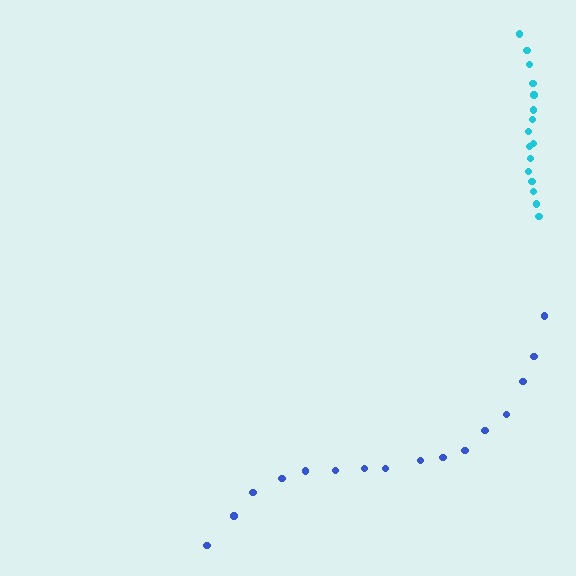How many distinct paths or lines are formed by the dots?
There are 2 distinct paths.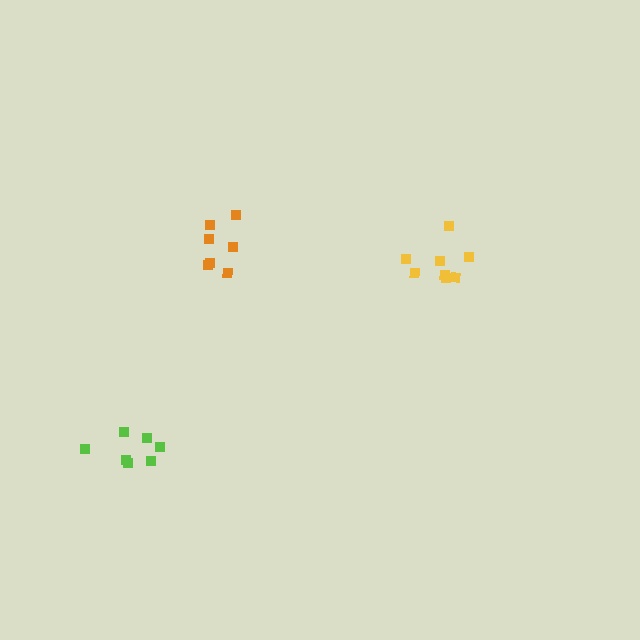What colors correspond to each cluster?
The clusters are colored: yellow, orange, lime.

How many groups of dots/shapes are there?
There are 3 groups.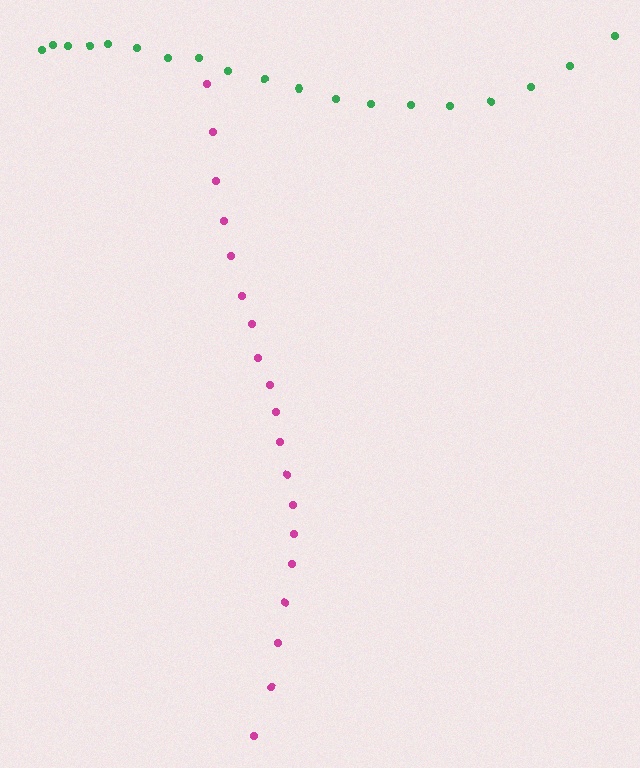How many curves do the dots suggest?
There are 2 distinct paths.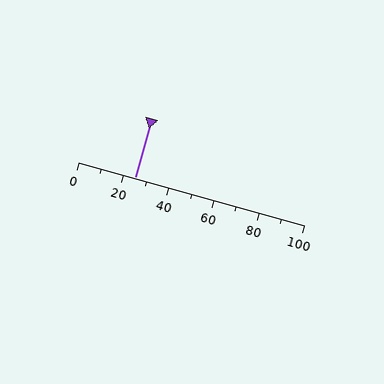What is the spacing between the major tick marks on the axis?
The major ticks are spaced 20 apart.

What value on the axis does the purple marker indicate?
The marker indicates approximately 25.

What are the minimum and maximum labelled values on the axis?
The axis runs from 0 to 100.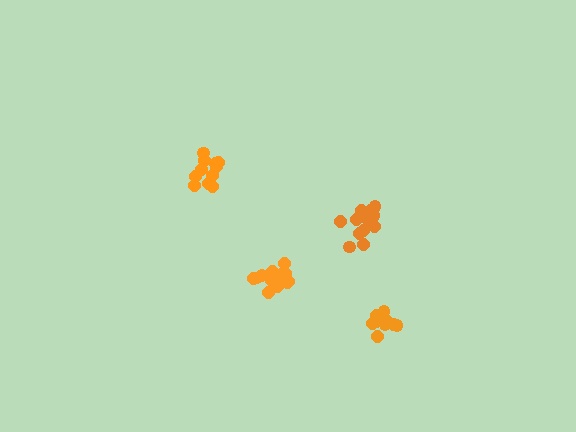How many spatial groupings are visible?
There are 4 spatial groupings.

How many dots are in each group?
Group 1: 15 dots, Group 2: 10 dots, Group 3: 15 dots, Group 4: 11 dots (51 total).